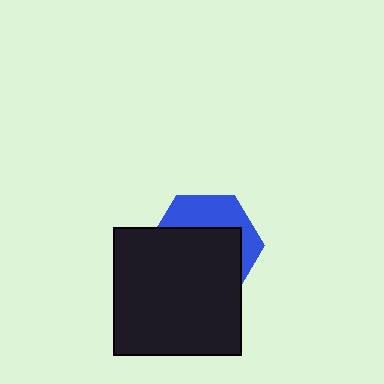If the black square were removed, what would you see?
You would see the complete blue hexagon.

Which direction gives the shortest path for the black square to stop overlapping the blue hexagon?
Moving down gives the shortest separation.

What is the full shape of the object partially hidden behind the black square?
The partially hidden object is a blue hexagon.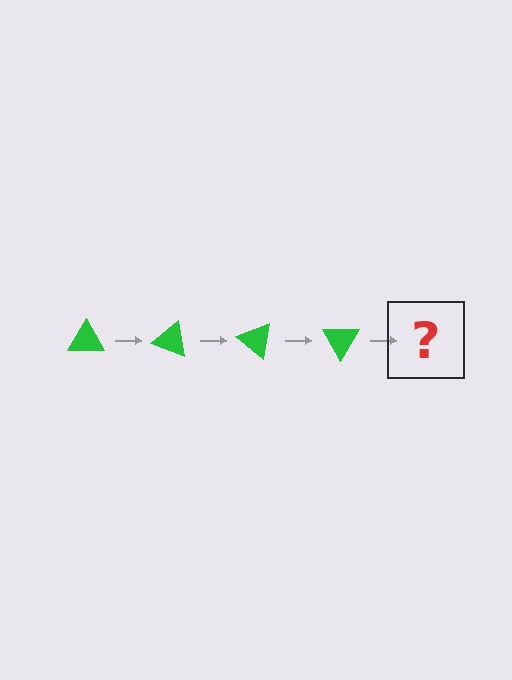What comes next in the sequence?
The next element should be a green triangle rotated 80 degrees.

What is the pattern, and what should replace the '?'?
The pattern is that the triangle rotates 20 degrees each step. The '?' should be a green triangle rotated 80 degrees.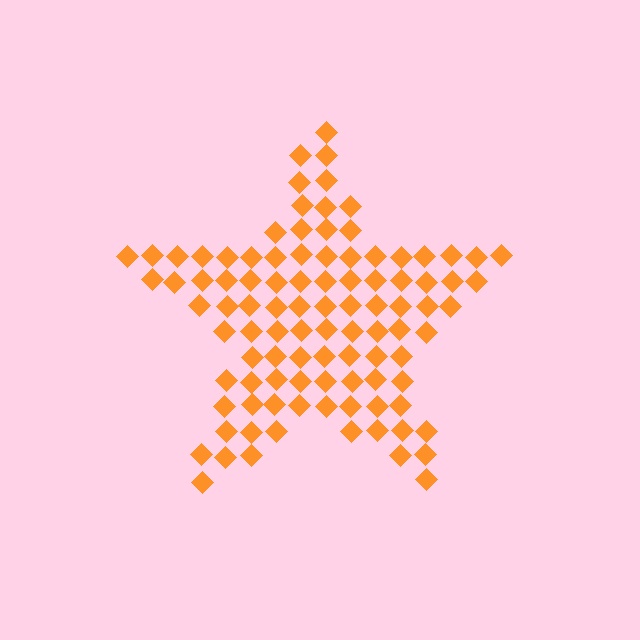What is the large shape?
The large shape is a star.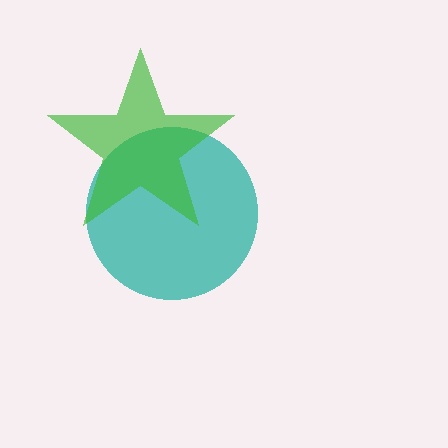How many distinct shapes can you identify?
There are 2 distinct shapes: a teal circle, a green star.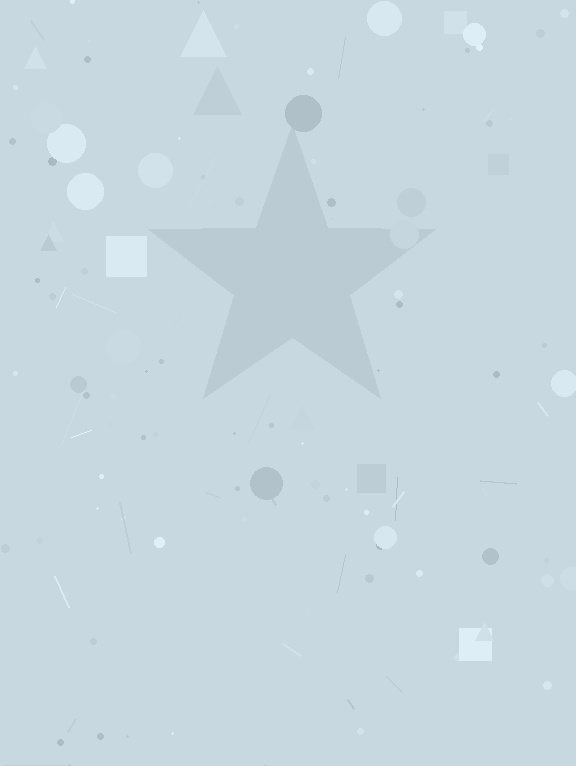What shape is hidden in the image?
A star is hidden in the image.